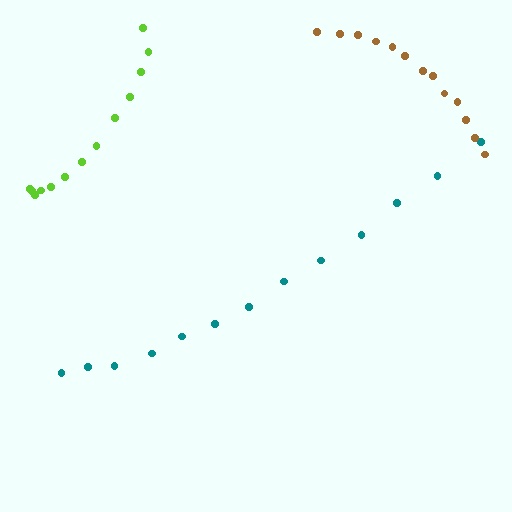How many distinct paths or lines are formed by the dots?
There are 3 distinct paths.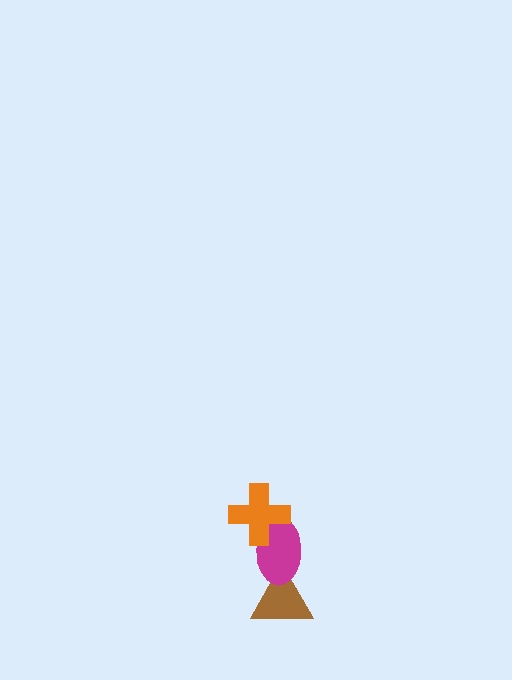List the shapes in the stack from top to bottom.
From top to bottom: the orange cross, the magenta ellipse, the brown triangle.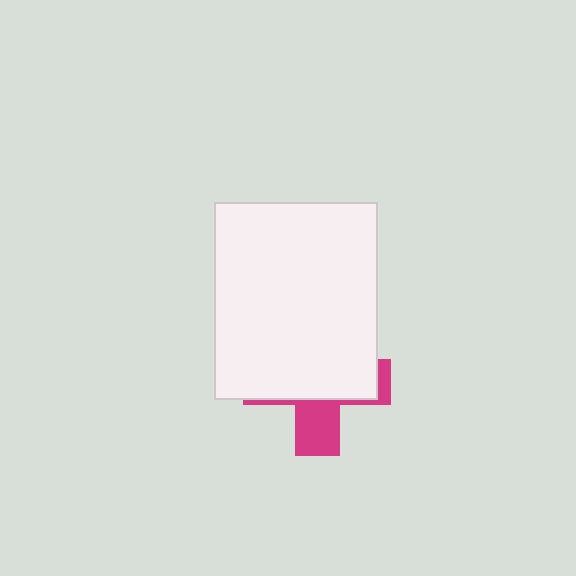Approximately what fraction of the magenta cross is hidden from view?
Roughly 68% of the magenta cross is hidden behind the white rectangle.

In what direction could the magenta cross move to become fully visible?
The magenta cross could move down. That would shift it out from behind the white rectangle entirely.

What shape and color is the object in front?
The object in front is a white rectangle.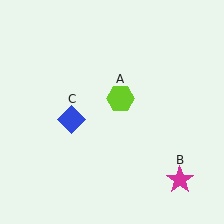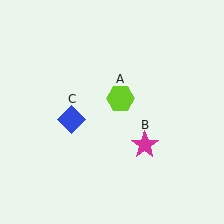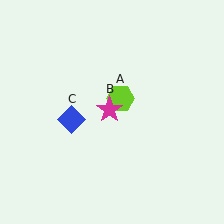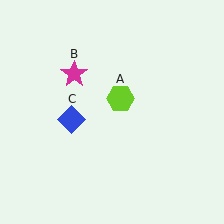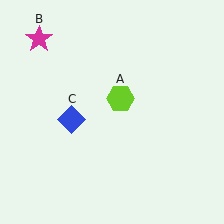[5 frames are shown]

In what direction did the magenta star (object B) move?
The magenta star (object B) moved up and to the left.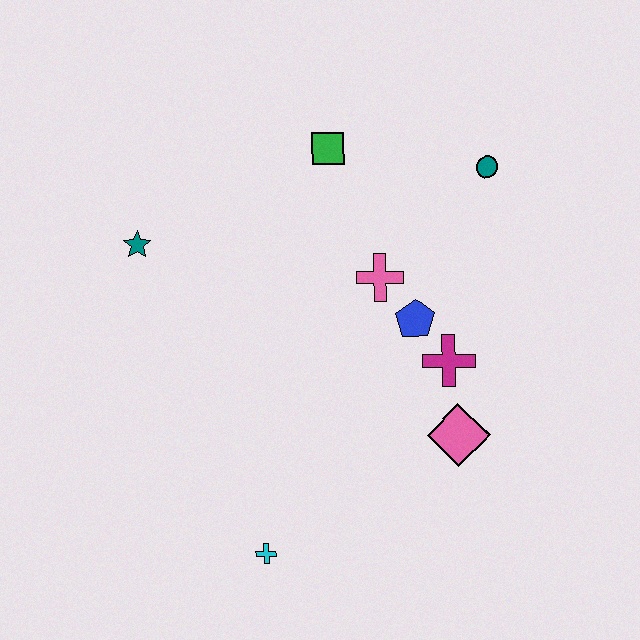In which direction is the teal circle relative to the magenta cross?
The teal circle is above the magenta cross.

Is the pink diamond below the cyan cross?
No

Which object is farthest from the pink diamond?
The teal star is farthest from the pink diamond.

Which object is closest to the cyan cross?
The pink diamond is closest to the cyan cross.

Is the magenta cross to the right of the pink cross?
Yes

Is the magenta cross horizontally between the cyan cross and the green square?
No